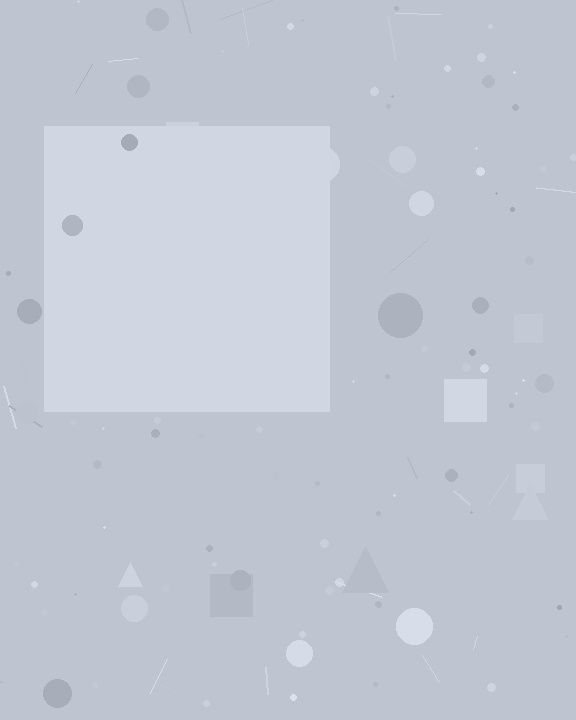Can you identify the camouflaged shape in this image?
The camouflaged shape is a square.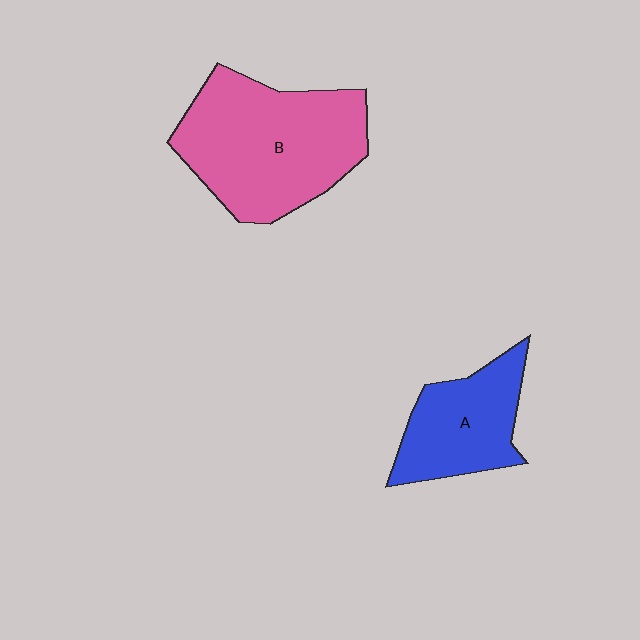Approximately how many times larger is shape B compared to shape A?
Approximately 1.8 times.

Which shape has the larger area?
Shape B (pink).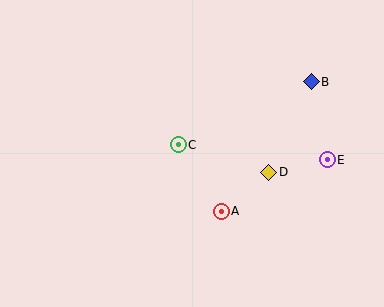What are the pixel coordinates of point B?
Point B is at (311, 82).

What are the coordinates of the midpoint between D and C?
The midpoint between D and C is at (223, 158).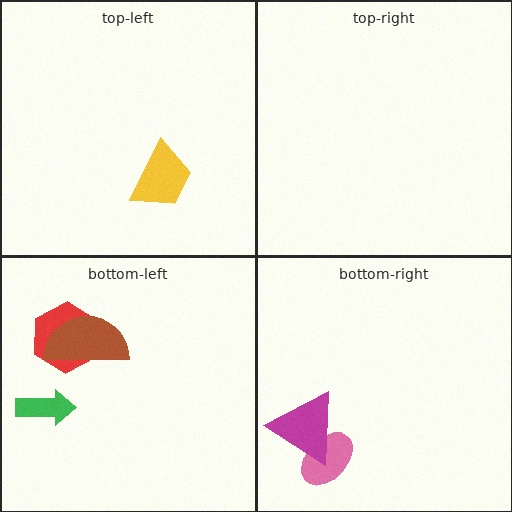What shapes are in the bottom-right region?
The pink ellipse, the magenta triangle.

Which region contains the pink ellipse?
The bottom-right region.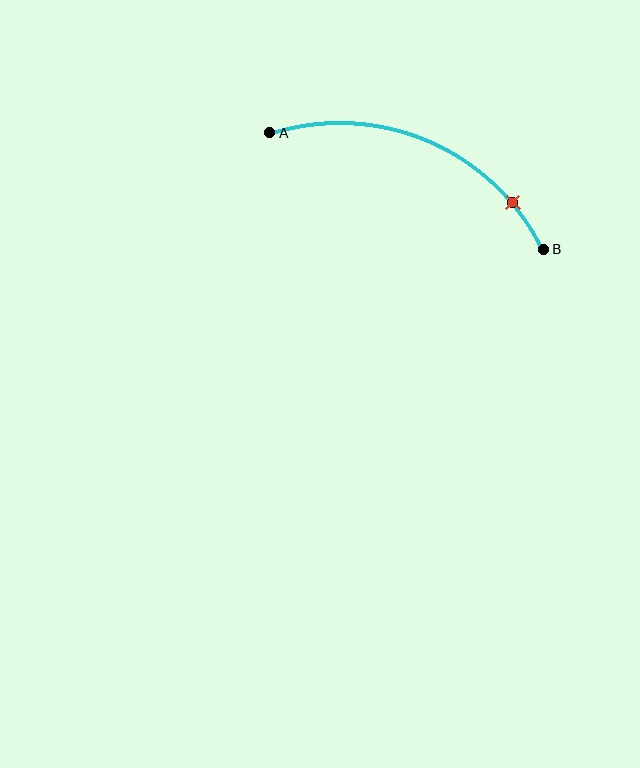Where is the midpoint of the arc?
The arc midpoint is the point on the curve farthest from the straight line joining A and B. It sits above that line.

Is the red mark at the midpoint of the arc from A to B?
No. The red mark lies on the arc but is closer to endpoint B. The arc midpoint would be at the point on the curve equidistant along the arc from both A and B.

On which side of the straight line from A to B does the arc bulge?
The arc bulges above the straight line connecting A and B.